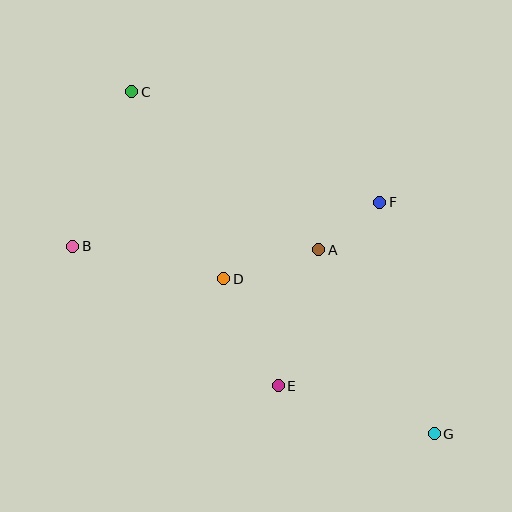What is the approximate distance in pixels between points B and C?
The distance between B and C is approximately 165 pixels.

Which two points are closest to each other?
Points A and F are closest to each other.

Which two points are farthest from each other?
Points C and G are farthest from each other.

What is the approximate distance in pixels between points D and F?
The distance between D and F is approximately 174 pixels.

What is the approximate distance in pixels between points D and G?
The distance between D and G is approximately 262 pixels.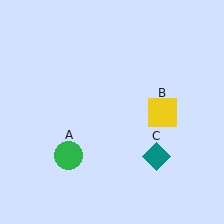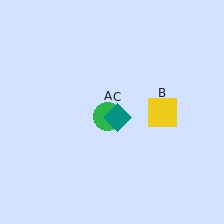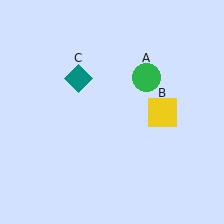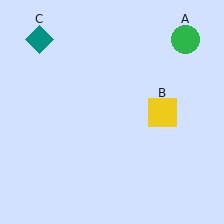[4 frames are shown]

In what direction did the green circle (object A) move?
The green circle (object A) moved up and to the right.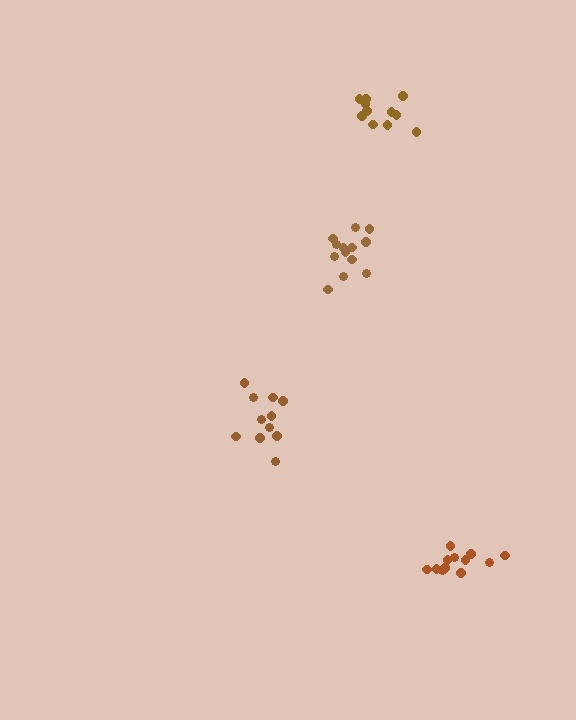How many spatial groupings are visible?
There are 4 spatial groupings.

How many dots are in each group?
Group 1: 12 dots, Group 2: 11 dots, Group 3: 13 dots, Group 4: 11 dots (47 total).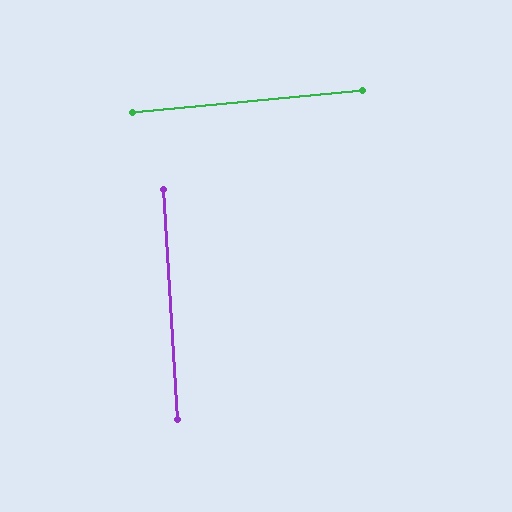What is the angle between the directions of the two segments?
Approximately 88 degrees.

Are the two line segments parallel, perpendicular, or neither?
Perpendicular — they meet at approximately 88°.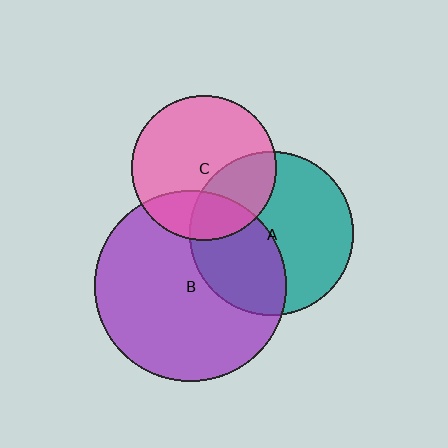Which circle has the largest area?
Circle B (purple).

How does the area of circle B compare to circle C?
Approximately 1.7 times.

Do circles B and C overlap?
Yes.